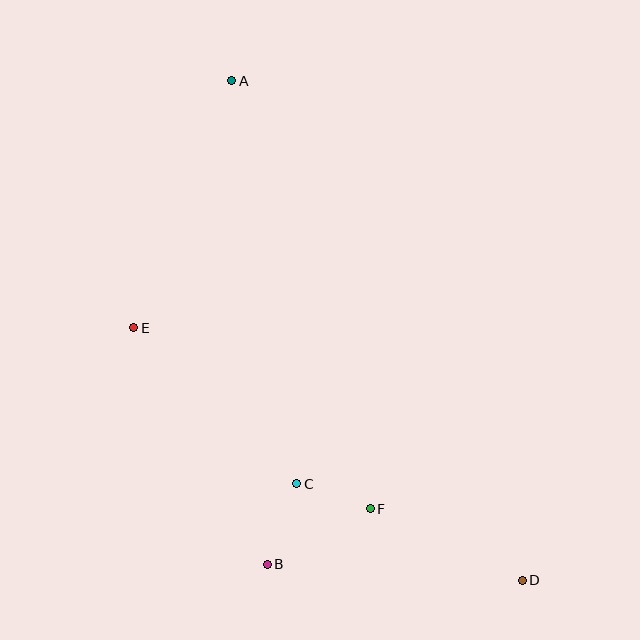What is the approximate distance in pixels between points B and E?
The distance between B and E is approximately 271 pixels.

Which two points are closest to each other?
Points C and F are closest to each other.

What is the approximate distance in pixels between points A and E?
The distance between A and E is approximately 266 pixels.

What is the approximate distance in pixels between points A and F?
The distance between A and F is approximately 450 pixels.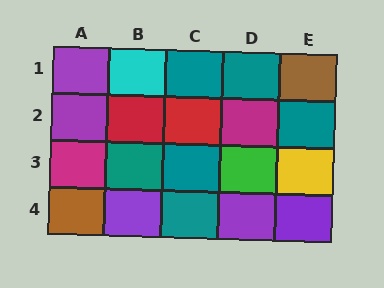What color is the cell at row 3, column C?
Teal.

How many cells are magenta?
2 cells are magenta.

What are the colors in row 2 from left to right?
Purple, red, red, magenta, teal.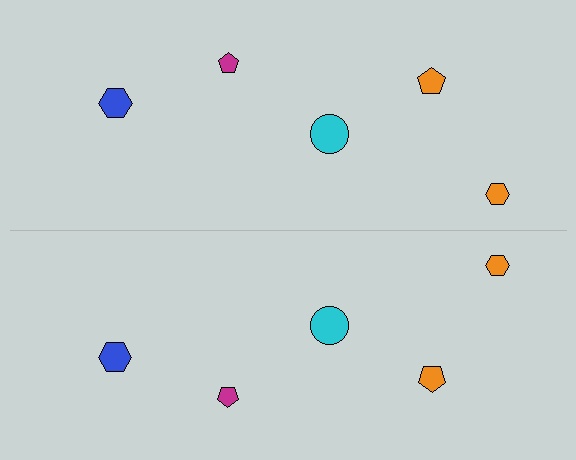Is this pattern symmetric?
Yes, this pattern has bilateral (reflection) symmetry.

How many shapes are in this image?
There are 10 shapes in this image.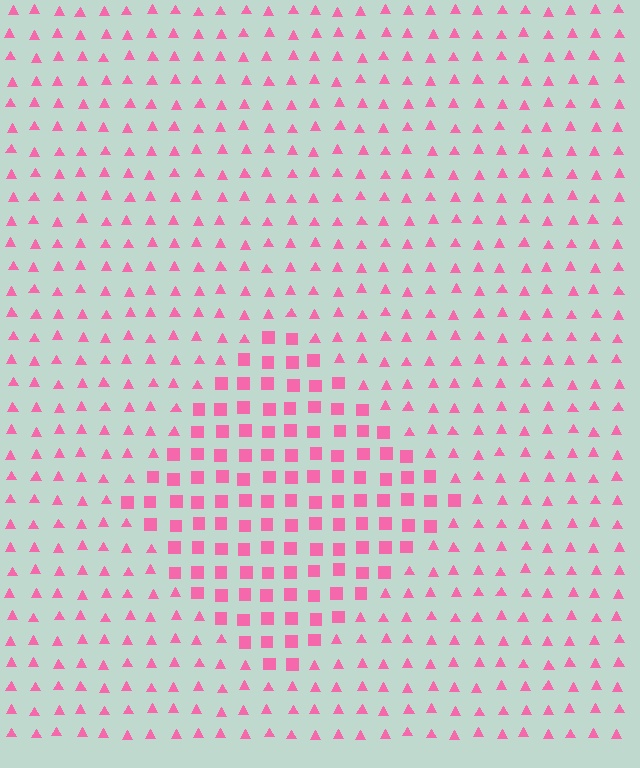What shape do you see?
I see a diamond.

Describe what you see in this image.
The image is filled with small pink elements arranged in a uniform grid. A diamond-shaped region contains squares, while the surrounding area contains triangles. The boundary is defined purely by the change in element shape.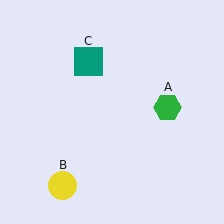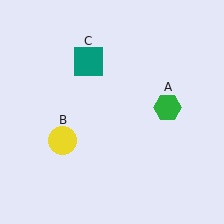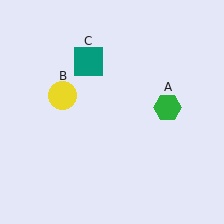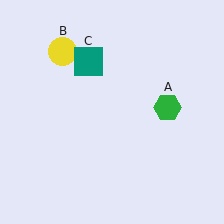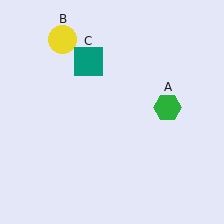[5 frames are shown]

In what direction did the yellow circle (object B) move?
The yellow circle (object B) moved up.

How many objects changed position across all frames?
1 object changed position: yellow circle (object B).